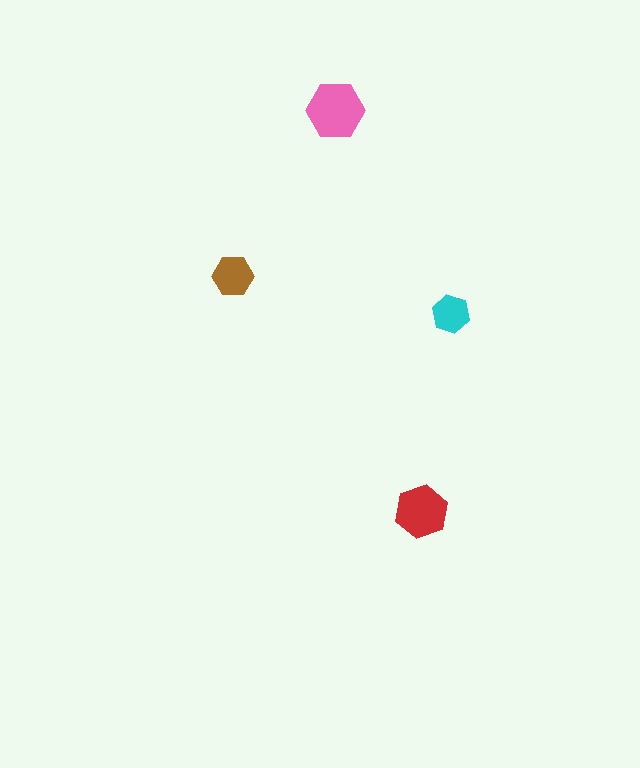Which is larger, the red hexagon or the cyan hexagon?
The red one.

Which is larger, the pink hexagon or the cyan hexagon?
The pink one.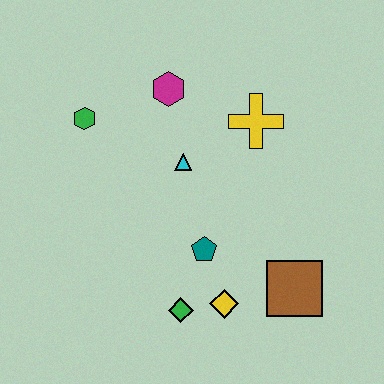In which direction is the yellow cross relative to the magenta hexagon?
The yellow cross is to the right of the magenta hexagon.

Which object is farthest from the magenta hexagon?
The brown square is farthest from the magenta hexagon.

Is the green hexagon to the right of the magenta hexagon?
No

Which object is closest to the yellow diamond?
The green diamond is closest to the yellow diamond.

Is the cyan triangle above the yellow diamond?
Yes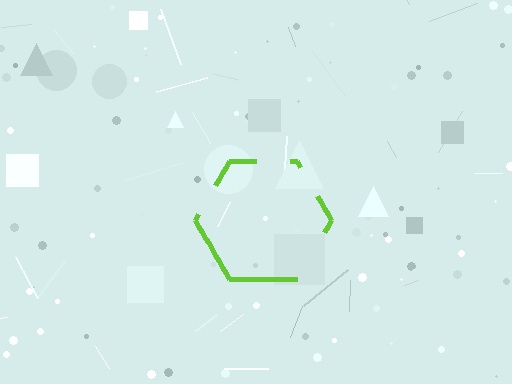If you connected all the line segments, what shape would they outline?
They would outline a hexagon.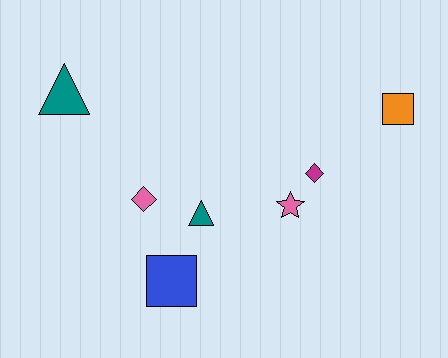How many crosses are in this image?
There are no crosses.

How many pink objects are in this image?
There are 2 pink objects.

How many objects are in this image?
There are 7 objects.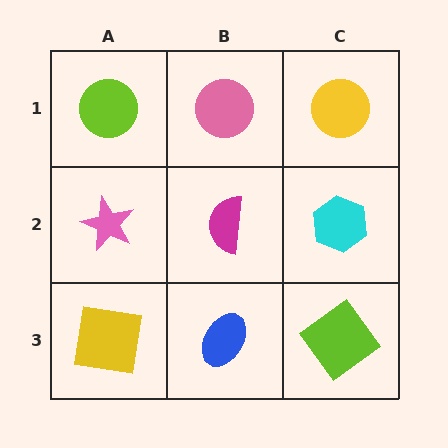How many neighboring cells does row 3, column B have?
3.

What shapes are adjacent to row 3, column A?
A pink star (row 2, column A), a blue ellipse (row 3, column B).